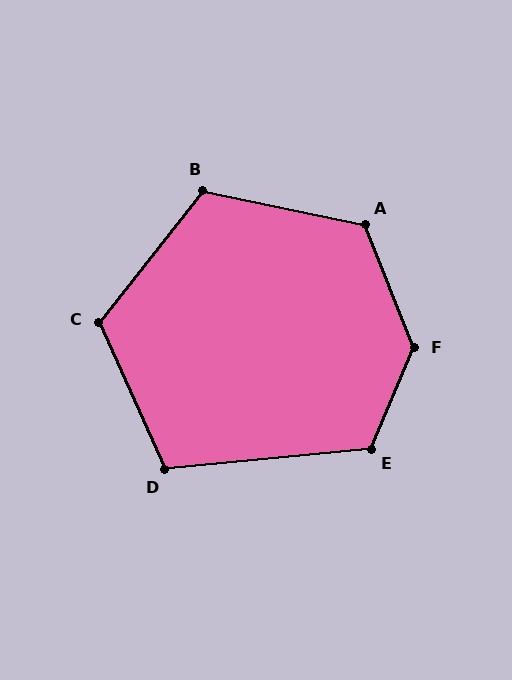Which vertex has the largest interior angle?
F, at approximately 135 degrees.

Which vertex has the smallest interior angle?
D, at approximately 109 degrees.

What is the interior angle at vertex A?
Approximately 124 degrees (obtuse).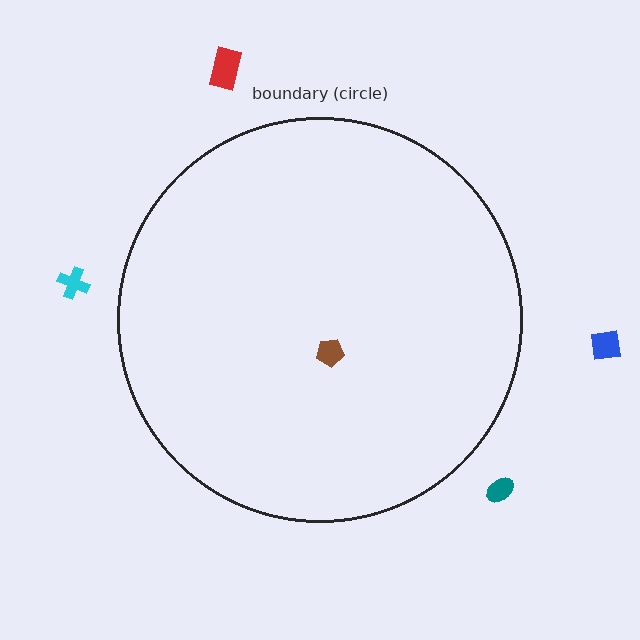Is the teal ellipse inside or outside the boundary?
Outside.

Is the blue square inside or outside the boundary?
Outside.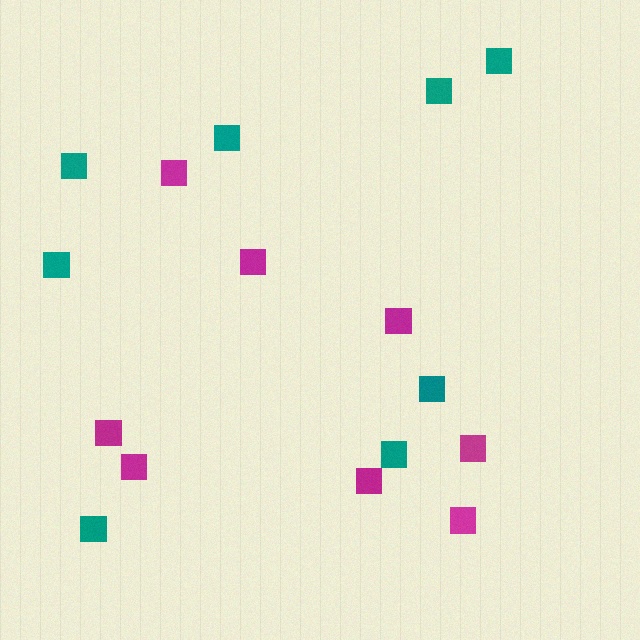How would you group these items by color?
There are 2 groups: one group of teal squares (8) and one group of magenta squares (8).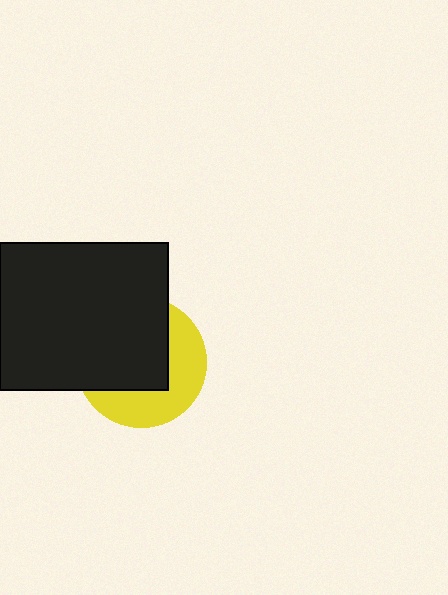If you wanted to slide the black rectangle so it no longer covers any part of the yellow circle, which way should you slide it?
Slide it toward the upper-left — that is the most direct way to separate the two shapes.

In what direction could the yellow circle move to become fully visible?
The yellow circle could move toward the lower-right. That would shift it out from behind the black rectangle entirely.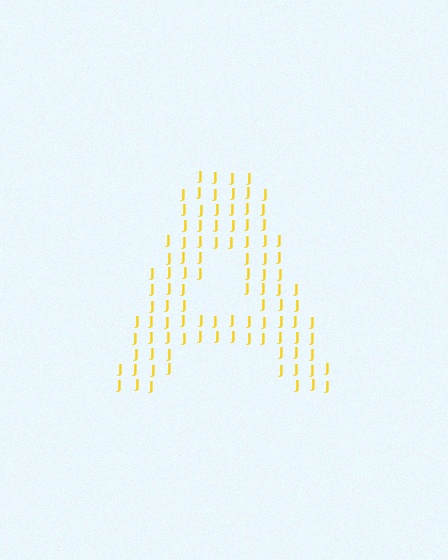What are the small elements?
The small elements are letter J's.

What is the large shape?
The large shape is the letter A.